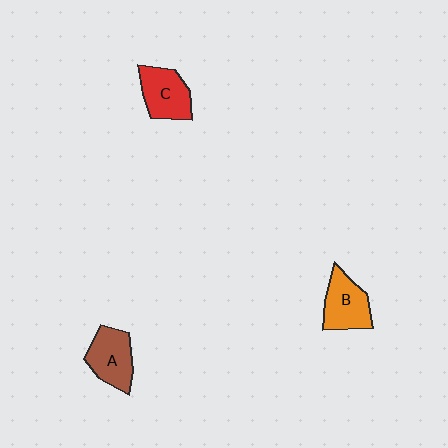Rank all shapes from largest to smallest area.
From largest to smallest: C (red), A (brown), B (orange).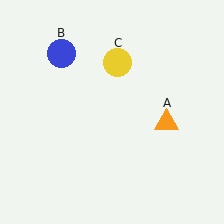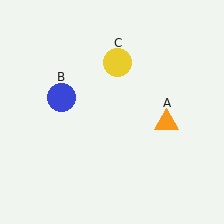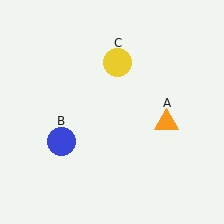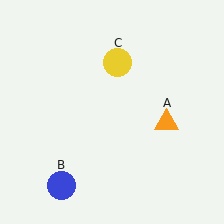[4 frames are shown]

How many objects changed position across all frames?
1 object changed position: blue circle (object B).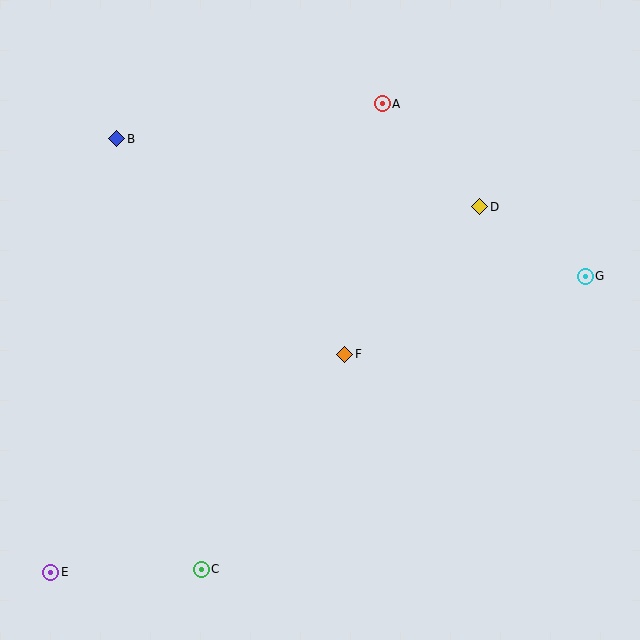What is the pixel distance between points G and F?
The distance between G and F is 253 pixels.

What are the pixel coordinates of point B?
Point B is at (116, 139).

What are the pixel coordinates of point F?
Point F is at (345, 354).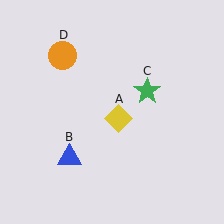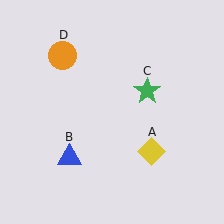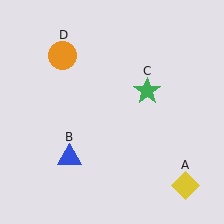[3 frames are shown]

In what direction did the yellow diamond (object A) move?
The yellow diamond (object A) moved down and to the right.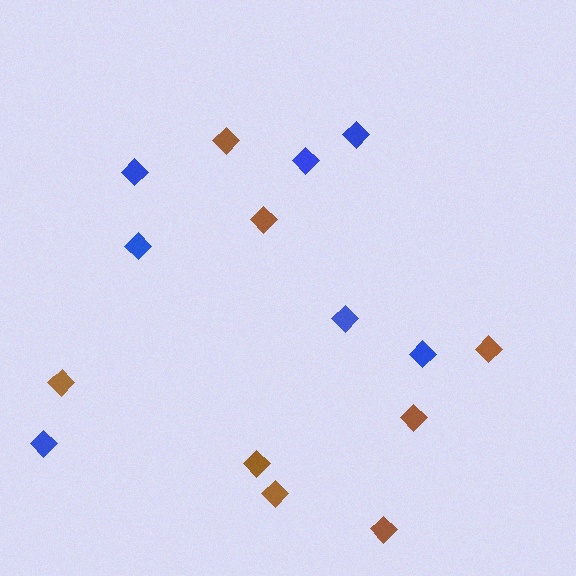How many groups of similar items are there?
There are 2 groups: one group of blue diamonds (7) and one group of brown diamonds (8).